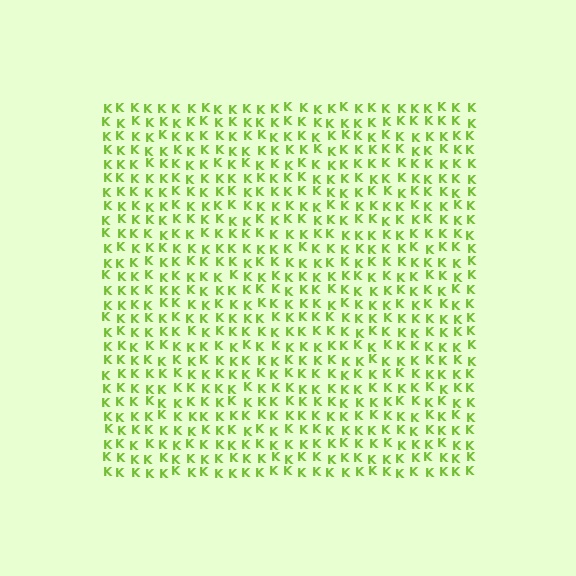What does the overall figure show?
The overall figure shows a square.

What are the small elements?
The small elements are letter K's.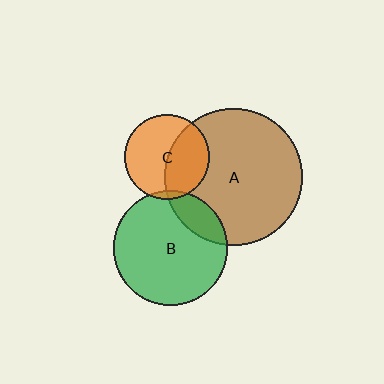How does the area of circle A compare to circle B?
Approximately 1.4 times.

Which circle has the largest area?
Circle A (brown).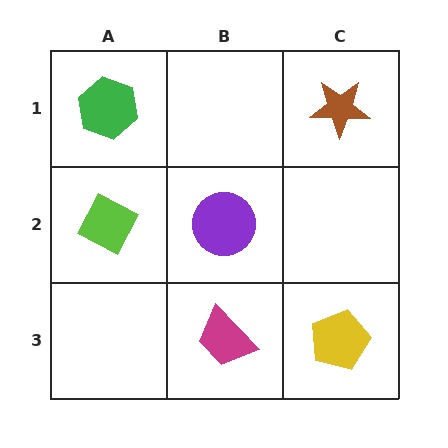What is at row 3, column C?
A yellow pentagon.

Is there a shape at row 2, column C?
No, that cell is empty.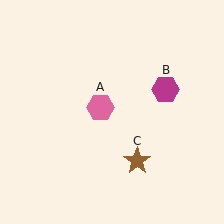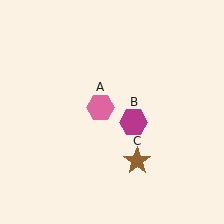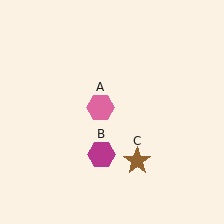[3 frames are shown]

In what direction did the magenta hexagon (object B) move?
The magenta hexagon (object B) moved down and to the left.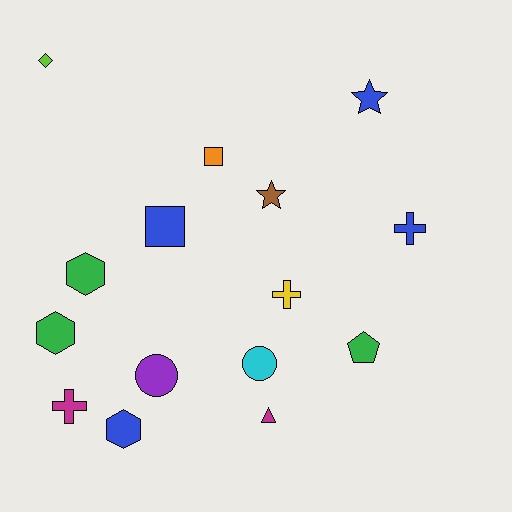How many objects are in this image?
There are 15 objects.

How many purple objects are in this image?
There is 1 purple object.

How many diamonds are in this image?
There is 1 diamond.